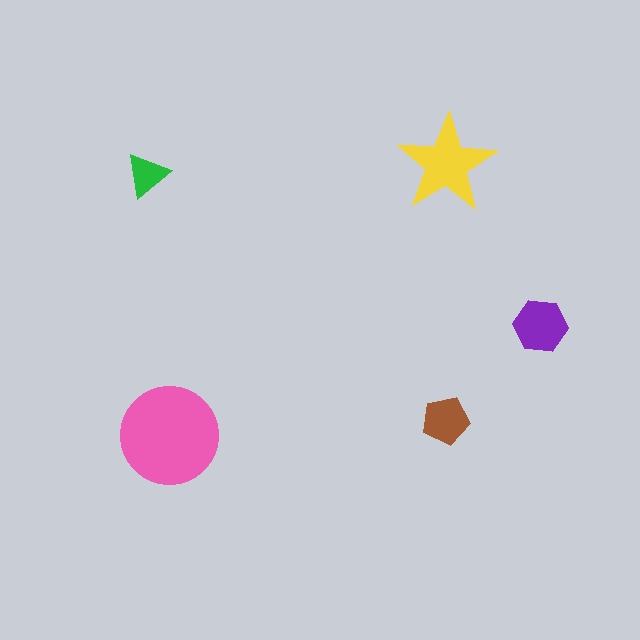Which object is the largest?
The pink circle.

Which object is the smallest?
The green triangle.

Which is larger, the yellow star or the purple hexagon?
The yellow star.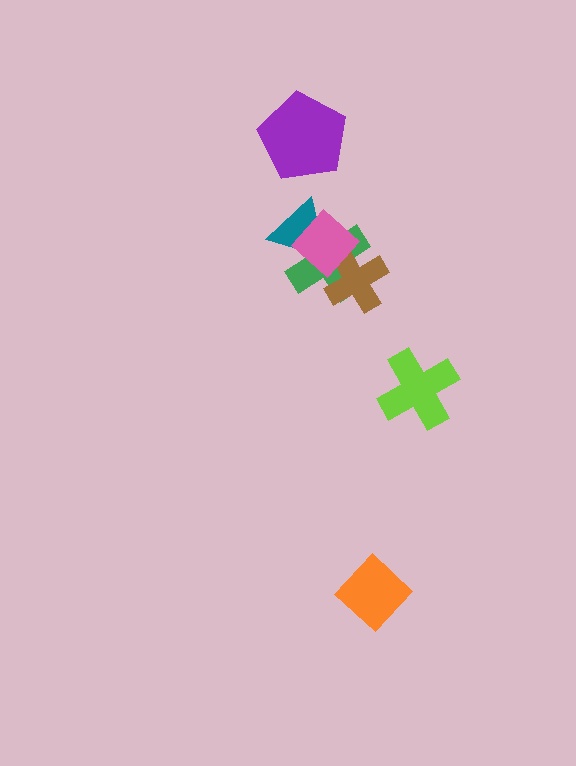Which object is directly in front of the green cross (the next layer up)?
The teal triangle is directly in front of the green cross.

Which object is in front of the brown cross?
The pink diamond is in front of the brown cross.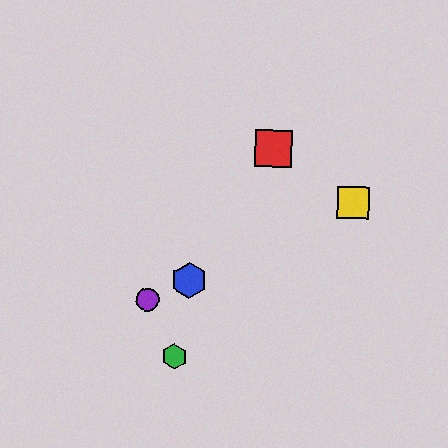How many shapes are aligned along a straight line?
3 shapes (the blue hexagon, the yellow square, the purple circle) are aligned along a straight line.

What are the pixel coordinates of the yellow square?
The yellow square is at (353, 203).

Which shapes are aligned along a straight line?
The blue hexagon, the yellow square, the purple circle are aligned along a straight line.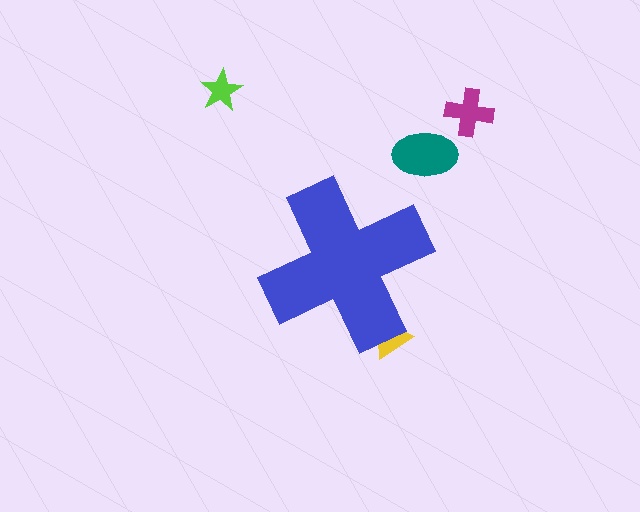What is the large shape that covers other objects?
A blue cross.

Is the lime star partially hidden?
No, the lime star is fully visible.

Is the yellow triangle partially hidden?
Yes, the yellow triangle is partially hidden behind the blue cross.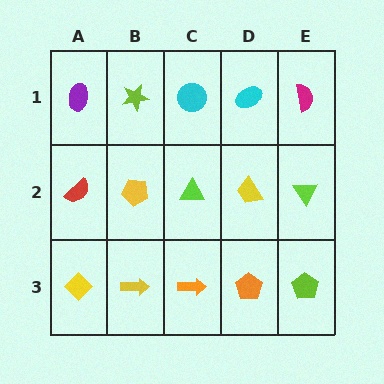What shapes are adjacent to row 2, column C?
A cyan circle (row 1, column C), an orange arrow (row 3, column C), a yellow pentagon (row 2, column B), a yellow trapezoid (row 2, column D).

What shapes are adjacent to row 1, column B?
A yellow pentagon (row 2, column B), a purple ellipse (row 1, column A), a cyan circle (row 1, column C).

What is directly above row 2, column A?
A purple ellipse.